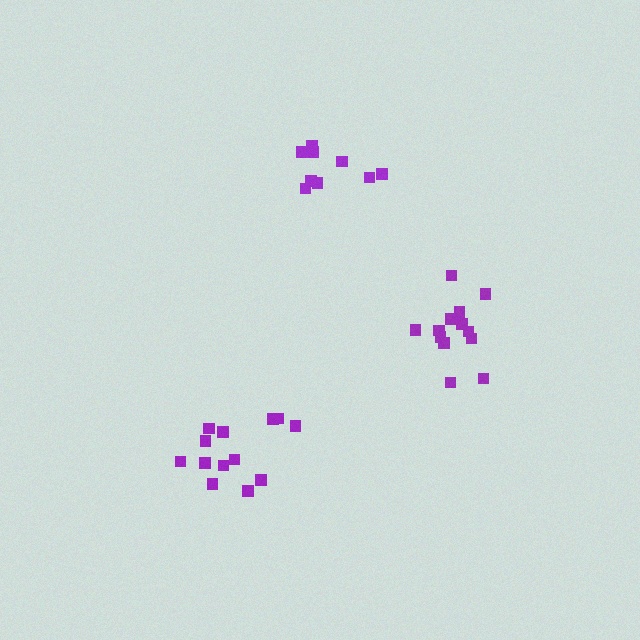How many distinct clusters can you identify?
There are 3 distinct clusters.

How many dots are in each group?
Group 1: 13 dots, Group 2: 9 dots, Group 3: 13 dots (35 total).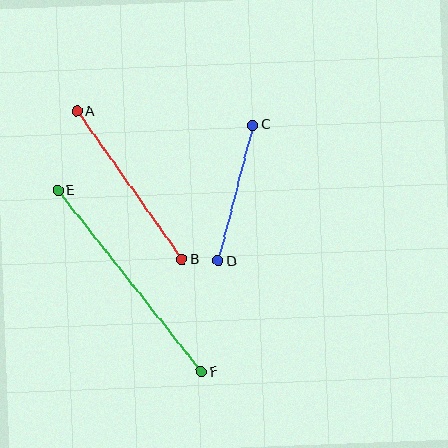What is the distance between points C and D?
The distance is approximately 140 pixels.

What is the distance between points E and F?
The distance is approximately 231 pixels.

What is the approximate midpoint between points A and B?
The midpoint is at approximately (130, 185) pixels.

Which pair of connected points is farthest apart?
Points E and F are farthest apart.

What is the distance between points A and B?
The distance is approximately 182 pixels.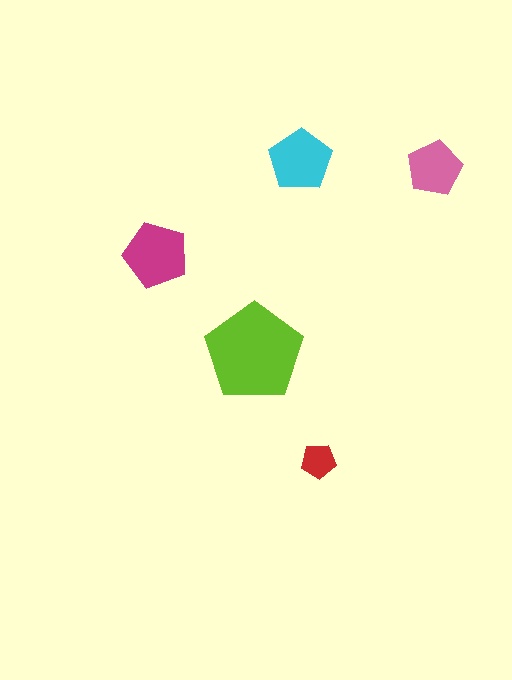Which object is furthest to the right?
The pink pentagon is rightmost.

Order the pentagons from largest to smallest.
the lime one, the magenta one, the cyan one, the pink one, the red one.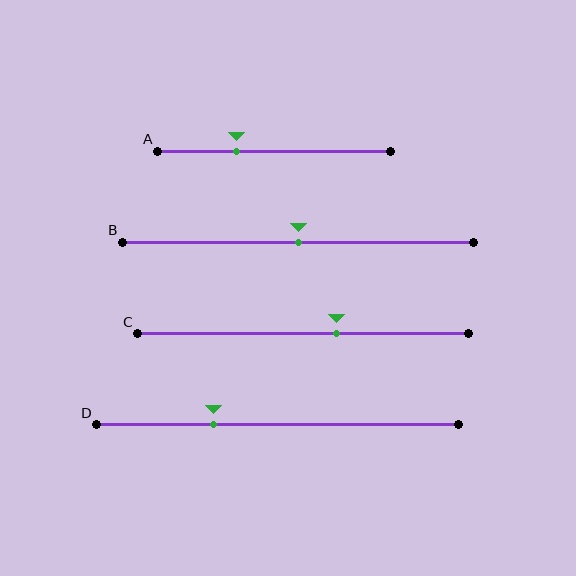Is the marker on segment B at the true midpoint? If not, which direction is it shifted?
Yes, the marker on segment B is at the true midpoint.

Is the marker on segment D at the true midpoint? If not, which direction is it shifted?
No, the marker on segment D is shifted to the left by about 18% of the segment length.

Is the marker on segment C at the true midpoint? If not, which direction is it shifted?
No, the marker on segment C is shifted to the right by about 10% of the segment length.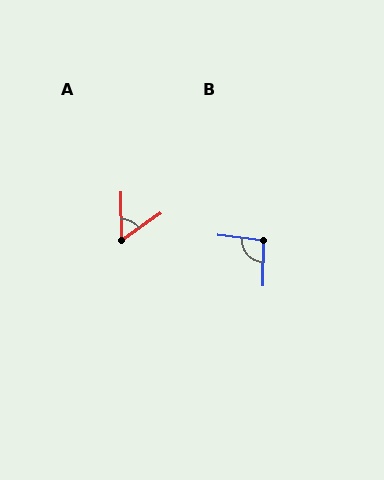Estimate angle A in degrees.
Approximately 55 degrees.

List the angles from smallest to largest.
A (55°), B (95°).